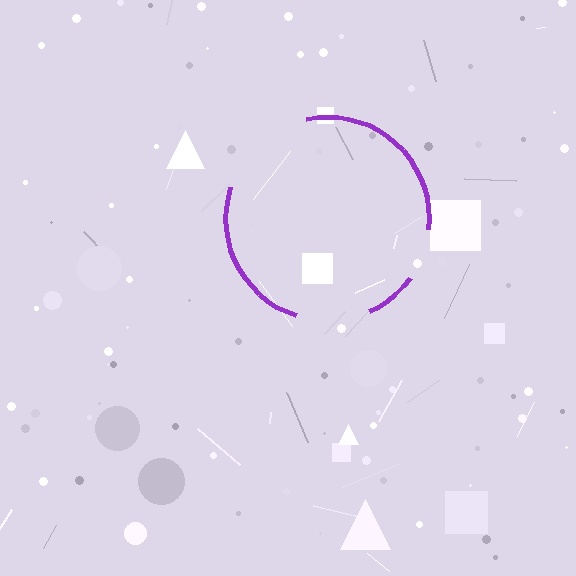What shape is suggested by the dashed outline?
The dashed outline suggests a circle.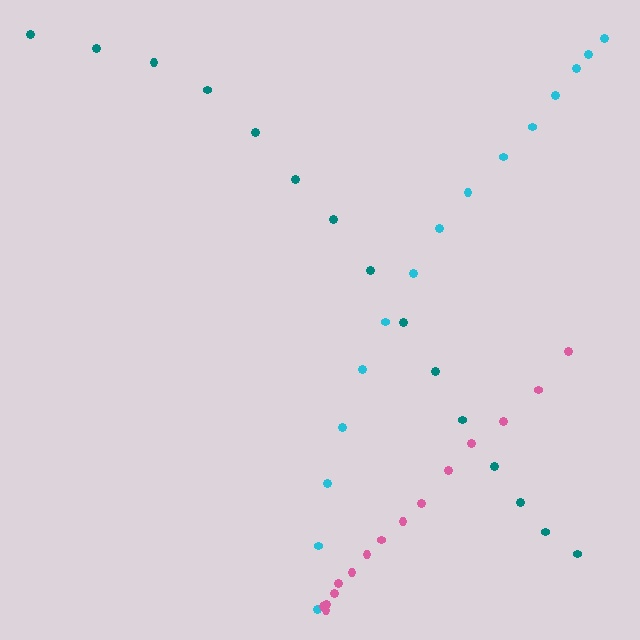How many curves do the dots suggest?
There are 3 distinct paths.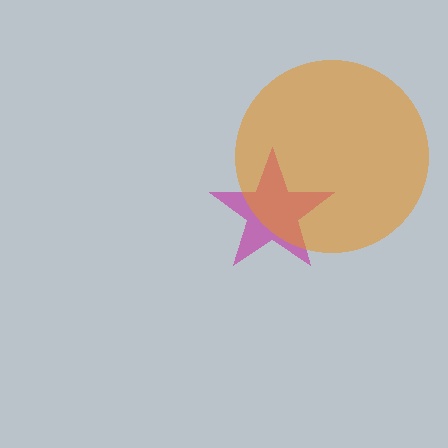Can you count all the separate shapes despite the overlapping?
Yes, there are 2 separate shapes.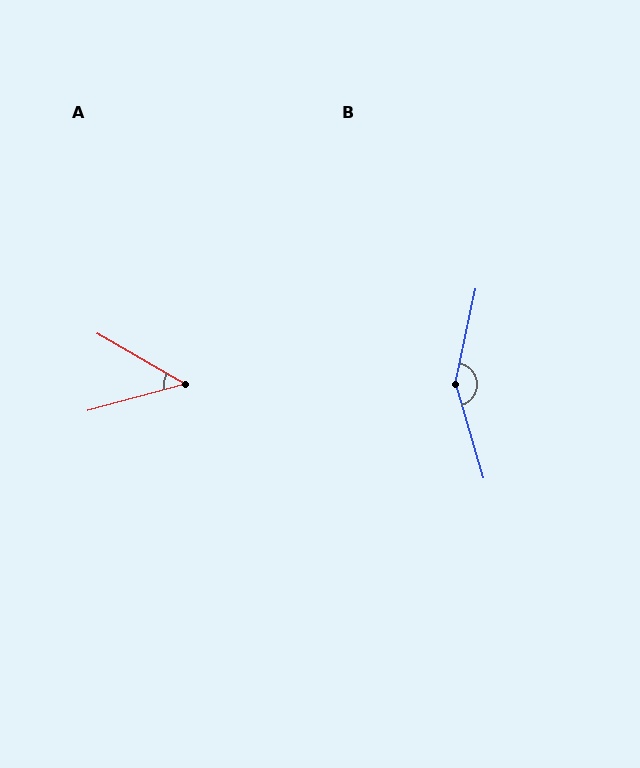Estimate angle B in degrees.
Approximately 152 degrees.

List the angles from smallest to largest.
A (45°), B (152°).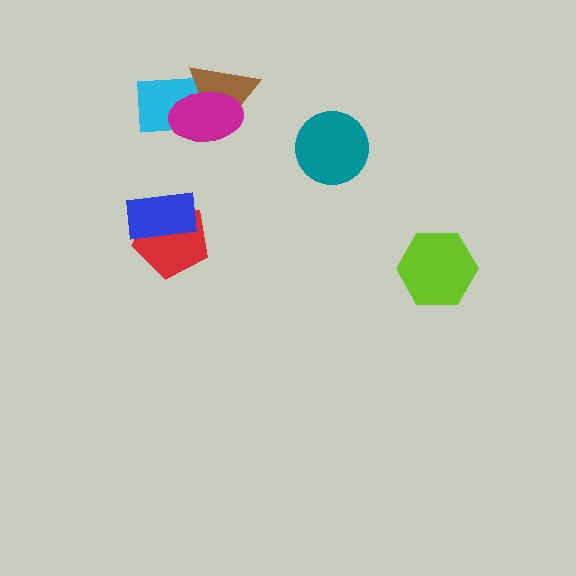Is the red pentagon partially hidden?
Yes, it is partially covered by another shape.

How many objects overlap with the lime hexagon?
0 objects overlap with the lime hexagon.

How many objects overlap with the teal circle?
0 objects overlap with the teal circle.